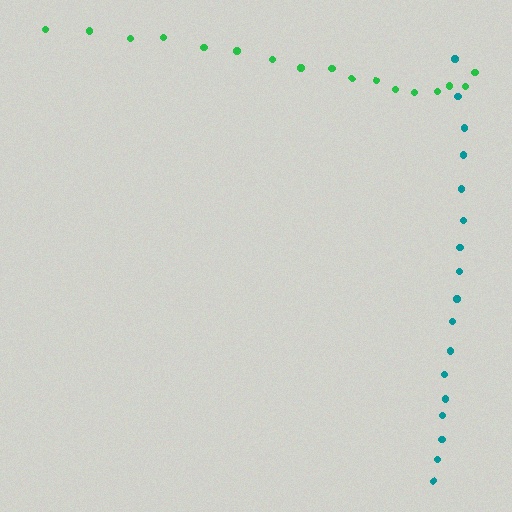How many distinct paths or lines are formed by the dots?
There are 2 distinct paths.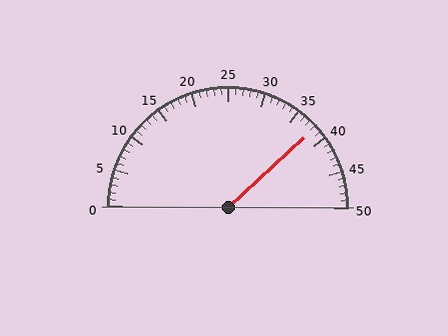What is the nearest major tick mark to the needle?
The nearest major tick mark is 40.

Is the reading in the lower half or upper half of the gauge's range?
The reading is in the upper half of the range (0 to 50).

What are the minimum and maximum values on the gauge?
The gauge ranges from 0 to 50.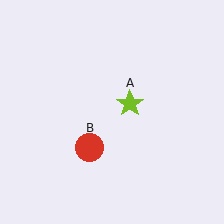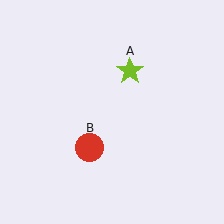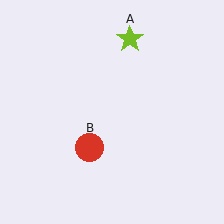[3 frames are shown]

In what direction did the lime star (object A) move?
The lime star (object A) moved up.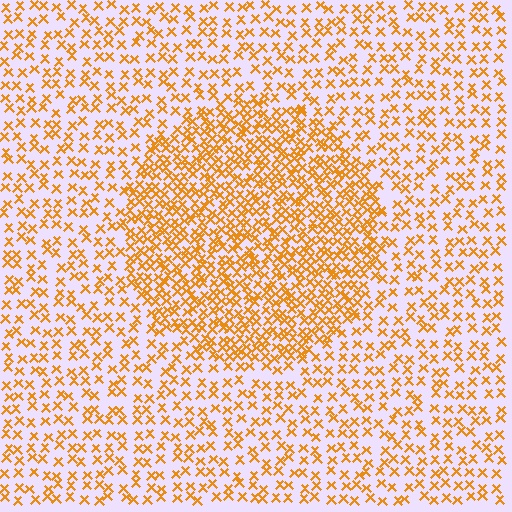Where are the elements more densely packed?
The elements are more densely packed inside the circle boundary.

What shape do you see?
I see a circle.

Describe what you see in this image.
The image contains small orange elements arranged at two different densities. A circle-shaped region is visible where the elements are more densely packed than the surrounding area.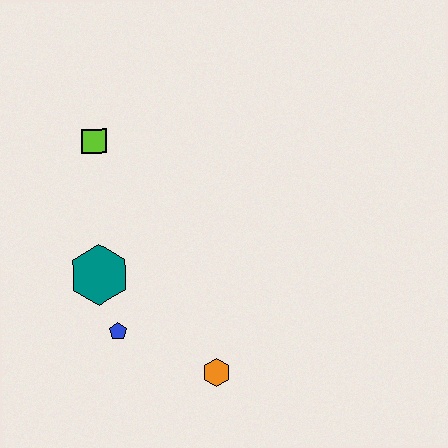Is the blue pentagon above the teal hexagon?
No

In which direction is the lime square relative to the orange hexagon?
The lime square is above the orange hexagon.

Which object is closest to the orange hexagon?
The blue pentagon is closest to the orange hexagon.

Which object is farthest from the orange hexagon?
The lime square is farthest from the orange hexagon.